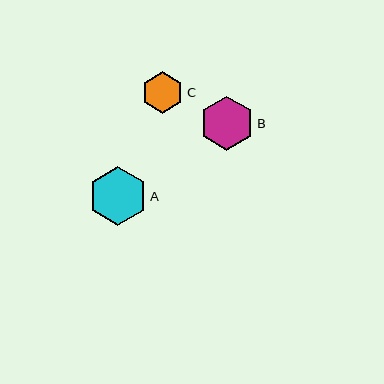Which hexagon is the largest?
Hexagon A is the largest with a size of approximately 59 pixels.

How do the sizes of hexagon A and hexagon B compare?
Hexagon A and hexagon B are approximately the same size.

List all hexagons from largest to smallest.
From largest to smallest: A, B, C.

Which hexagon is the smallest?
Hexagon C is the smallest with a size of approximately 42 pixels.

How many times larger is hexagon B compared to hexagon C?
Hexagon B is approximately 1.3 times the size of hexagon C.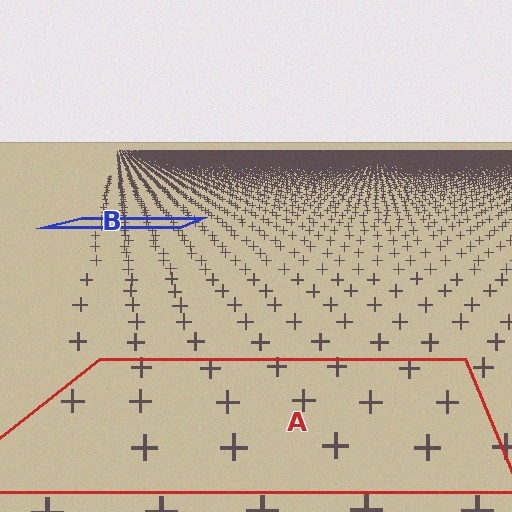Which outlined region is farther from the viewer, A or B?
Region B is farther from the viewer — the texture elements inside it appear smaller and more densely packed.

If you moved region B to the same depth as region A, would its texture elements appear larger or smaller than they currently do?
They would appear larger. At a closer depth, the same texture elements are projected at a bigger on-screen size.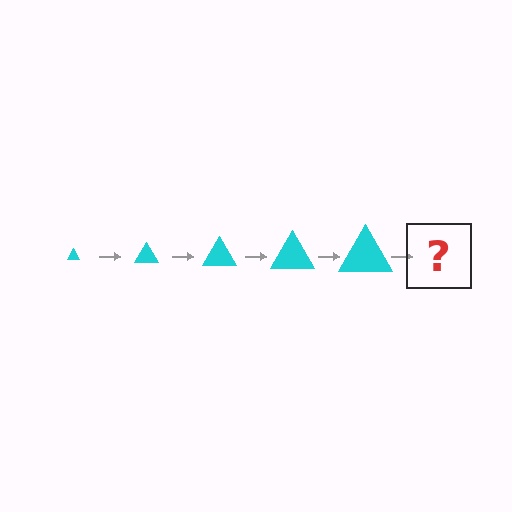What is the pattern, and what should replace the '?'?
The pattern is that the triangle gets progressively larger each step. The '?' should be a cyan triangle, larger than the previous one.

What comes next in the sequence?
The next element should be a cyan triangle, larger than the previous one.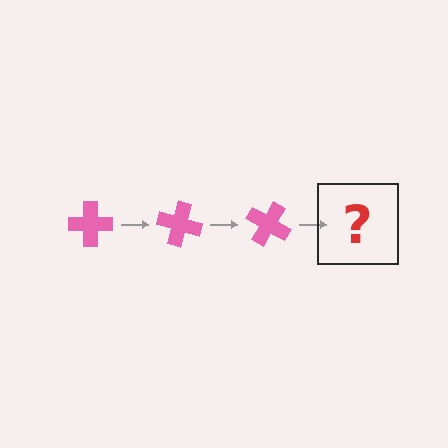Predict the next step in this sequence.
The next step is a pink cross rotated 45 degrees.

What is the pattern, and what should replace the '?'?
The pattern is that the cross rotates 15 degrees each step. The '?' should be a pink cross rotated 45 degrees.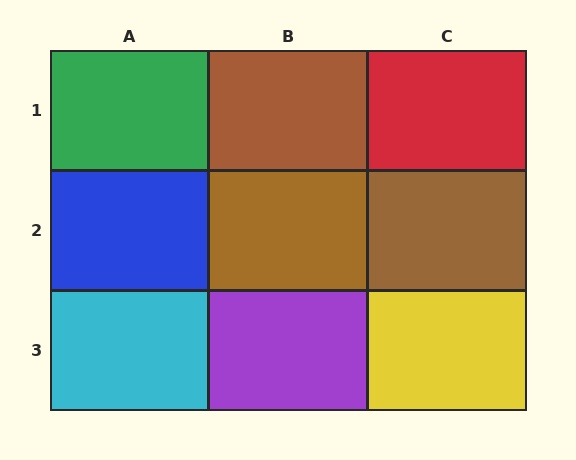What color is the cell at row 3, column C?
Yellow.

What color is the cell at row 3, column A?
Cyan.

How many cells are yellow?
1 cell is yellow.